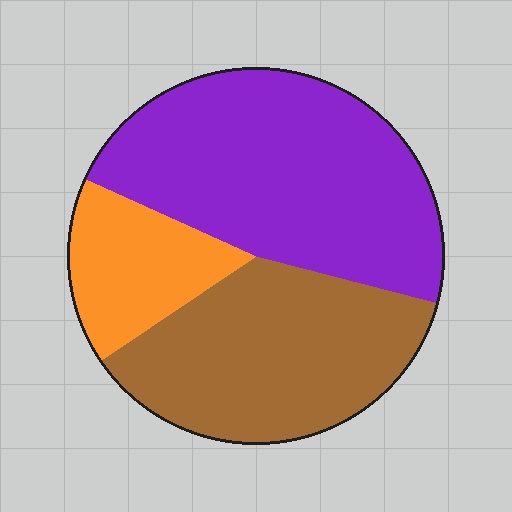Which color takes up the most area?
Purple, at roughly 45%.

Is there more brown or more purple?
Purple.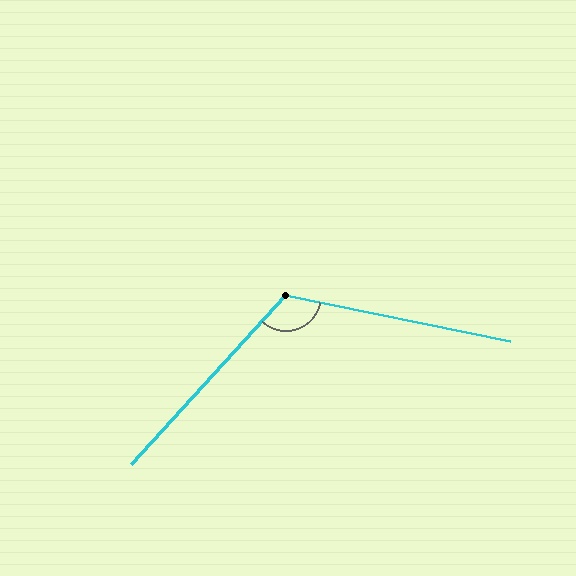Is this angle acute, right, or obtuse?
It is obtuse.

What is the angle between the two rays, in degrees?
Approximately 121 degrees.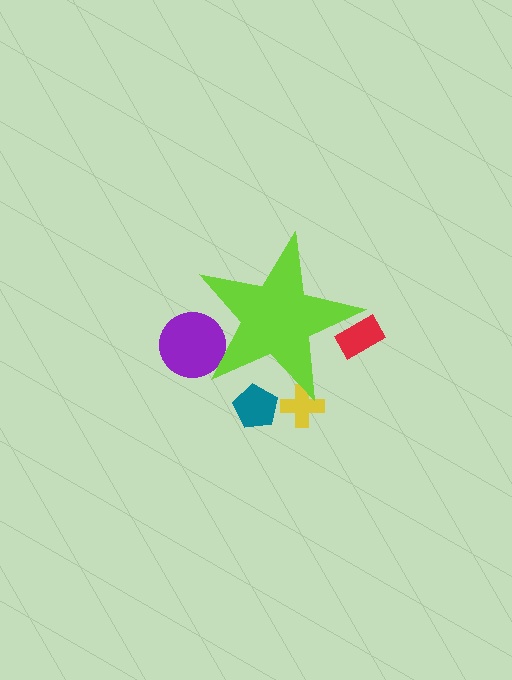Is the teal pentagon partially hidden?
Yes, the teal pentagon is partially hidden behind the lime star.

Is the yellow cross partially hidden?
Yes, the yellow cross is partially hidden behind the lime star.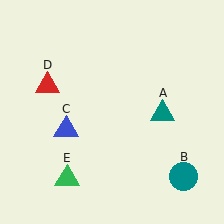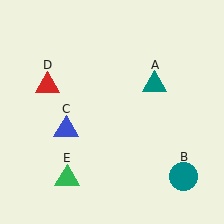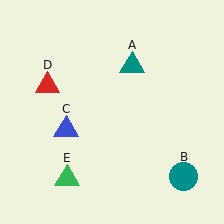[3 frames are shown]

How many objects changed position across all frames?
1 object changed position: teal triangle (object A).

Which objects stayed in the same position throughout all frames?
Teal circle (object B) and blue triangle (object C) and red triangle (object D) and green triangle (object E) remained stationary.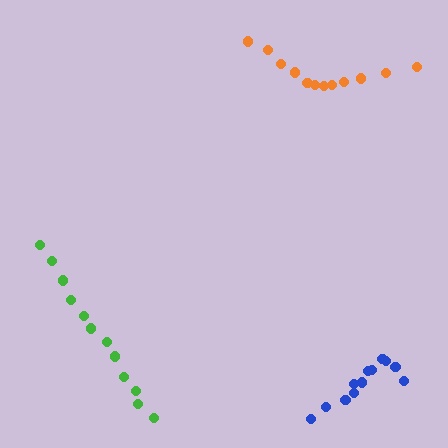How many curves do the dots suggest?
There are 3 distinct paths.